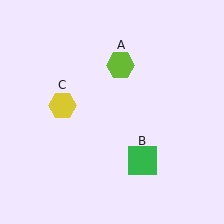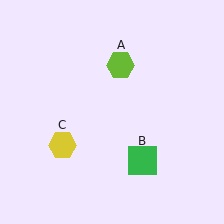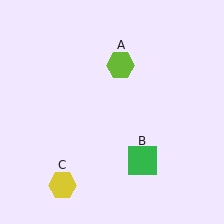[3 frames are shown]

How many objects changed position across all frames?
1 object changed position: yellow hexagon (object C).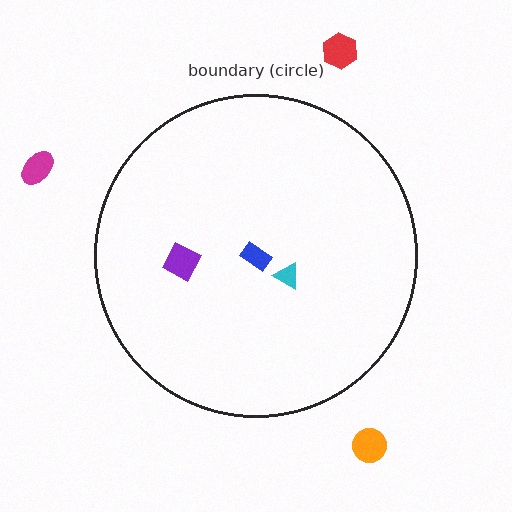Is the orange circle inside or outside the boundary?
Outside.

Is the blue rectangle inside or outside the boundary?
Inside.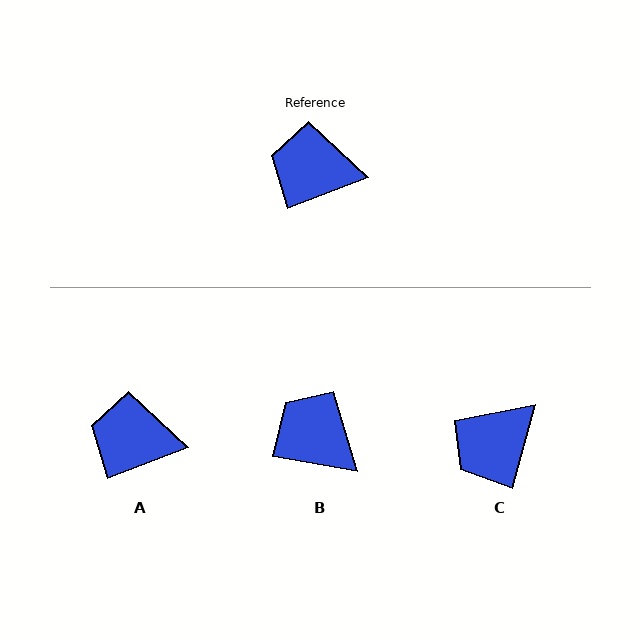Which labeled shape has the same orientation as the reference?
A.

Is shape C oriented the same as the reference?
No, it is off by about 54 degrees.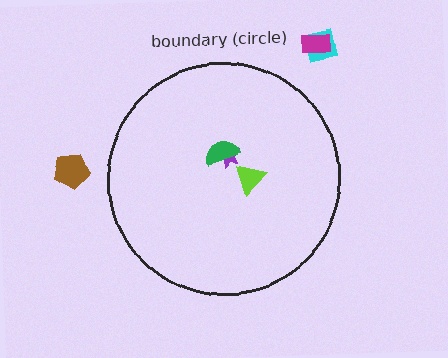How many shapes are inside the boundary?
3 inside, 3 outside.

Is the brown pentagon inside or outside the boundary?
Outside.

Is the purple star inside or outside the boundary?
Inside.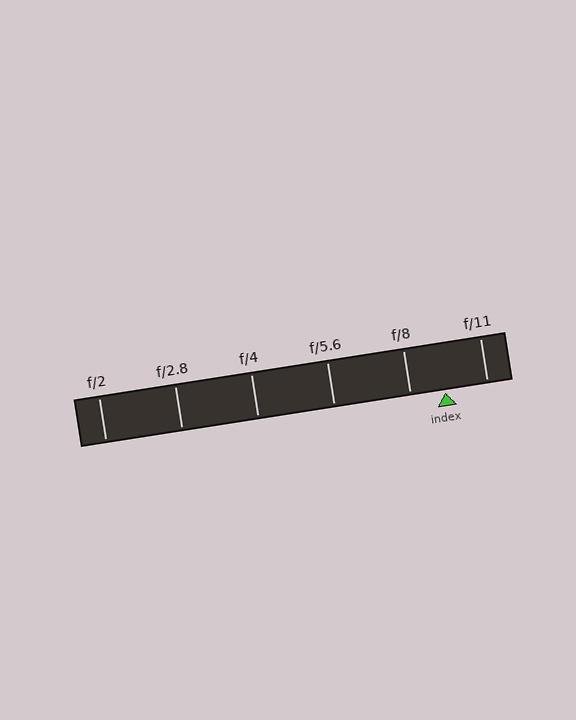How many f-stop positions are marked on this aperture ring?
There are 6 f-stop positions marked.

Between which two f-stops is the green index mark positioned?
The index mark is between f/8 and f/11.